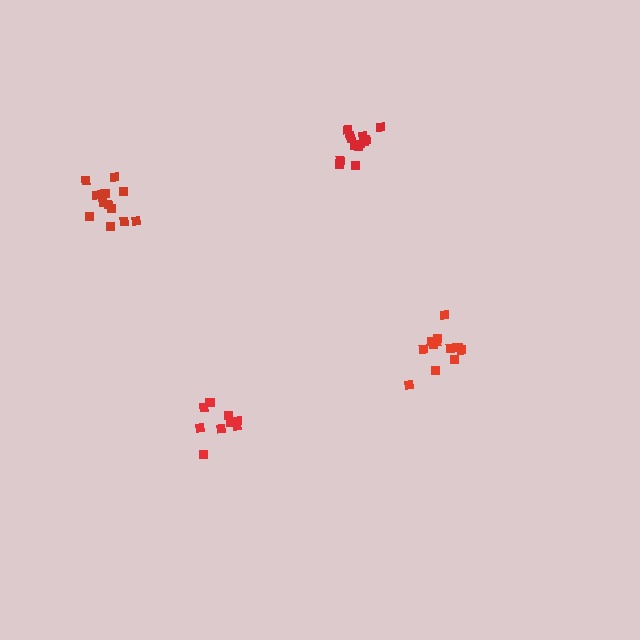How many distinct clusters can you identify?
There are 4 distinct clusters.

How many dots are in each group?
Group 1: 13 dots, Group 2: 9 dots, Group 3: 12 dots, Group 4: 13 dots (47 total).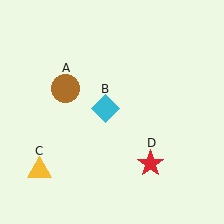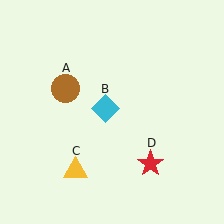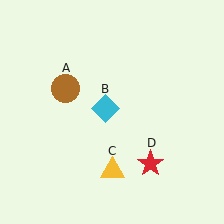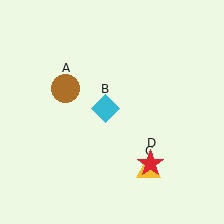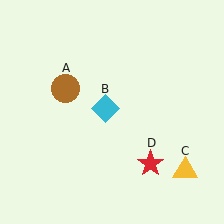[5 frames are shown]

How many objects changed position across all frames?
1 object changed position: yellow triangle (object C).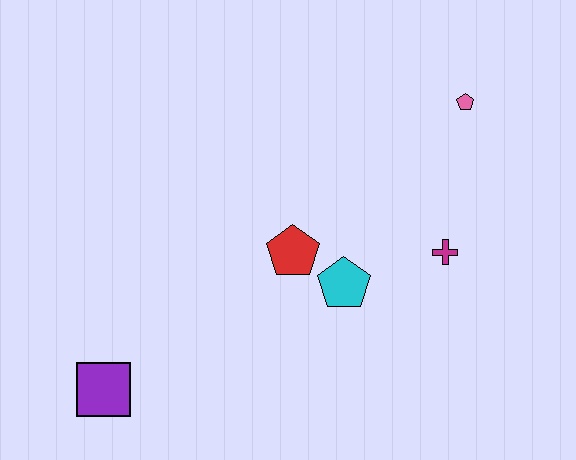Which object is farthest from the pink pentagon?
The purple square is farthest from the pink pentagon.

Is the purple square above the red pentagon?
No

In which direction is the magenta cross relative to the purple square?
The magenta cross is to the right of the purple square.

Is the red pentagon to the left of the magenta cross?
Yes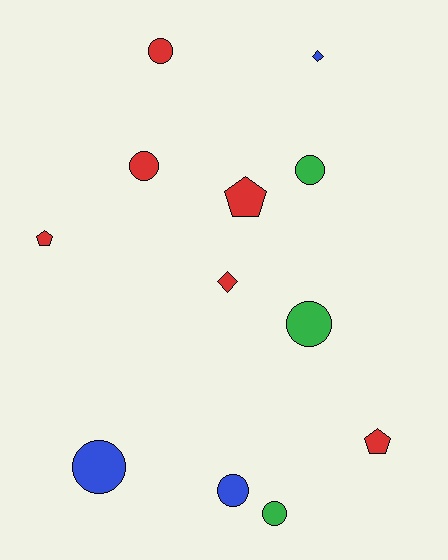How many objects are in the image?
There are 12 objects.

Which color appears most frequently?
Red, with 6 objects.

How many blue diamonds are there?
There is 1 blue diamond.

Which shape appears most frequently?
Circle, with 7 objects.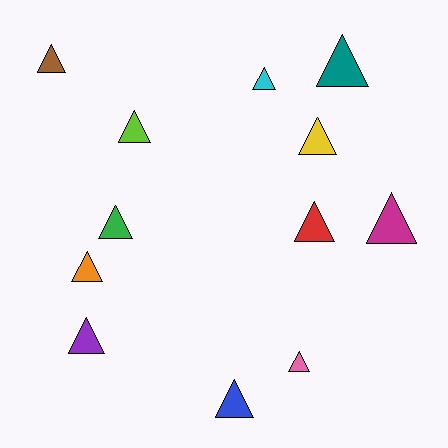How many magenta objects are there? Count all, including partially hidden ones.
There is 1 magenta object.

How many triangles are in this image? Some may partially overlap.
There are 12 triangles.